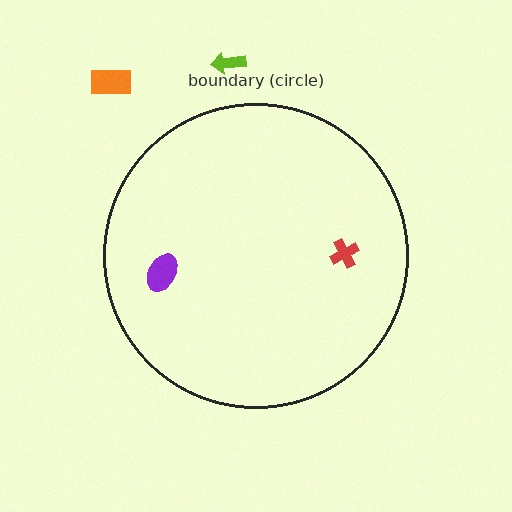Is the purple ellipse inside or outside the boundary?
Inside.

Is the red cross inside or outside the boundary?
Inside.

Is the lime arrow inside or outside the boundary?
Outside.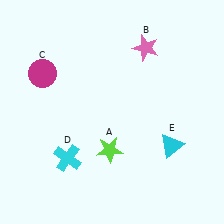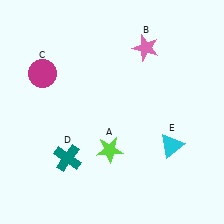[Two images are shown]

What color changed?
The cross (D) changed from cyan in Image 1 to teal in Image 2.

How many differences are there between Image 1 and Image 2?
There is 1 difference between the two images.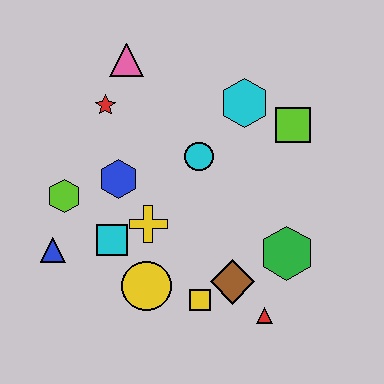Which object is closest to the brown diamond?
The yellow square is closest to the brown diamond.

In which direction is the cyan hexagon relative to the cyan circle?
The cyan hexagon is above the cyan circle.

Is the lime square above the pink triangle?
No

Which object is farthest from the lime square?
The blue triangle is farthest from the lime square.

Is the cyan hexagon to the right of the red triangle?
No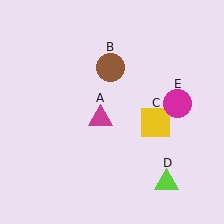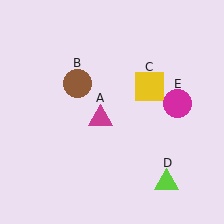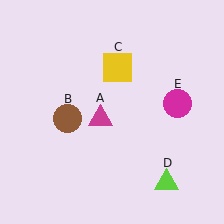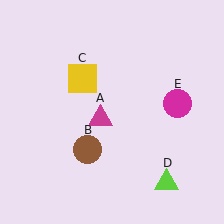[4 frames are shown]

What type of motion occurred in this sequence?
The brown circle (object B), yellow square (object C) rotated counterclockwise around the center of the scene.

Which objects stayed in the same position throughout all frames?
Magenta triangle (object A) and lime triangle (object D) and magenta circle (object E) remained stationary.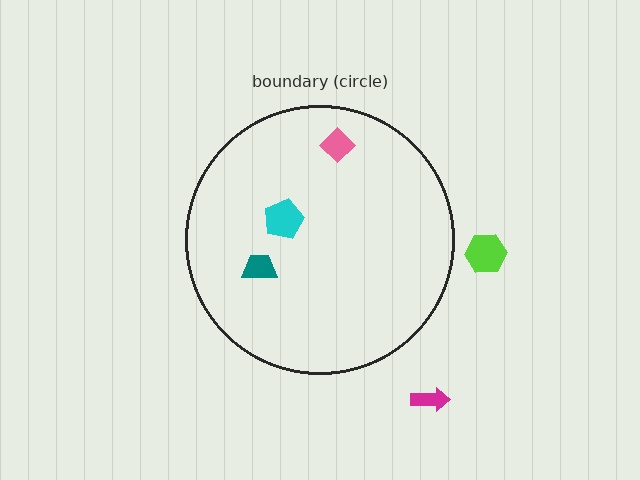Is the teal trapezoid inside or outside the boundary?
Inside.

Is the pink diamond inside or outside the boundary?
Inside.